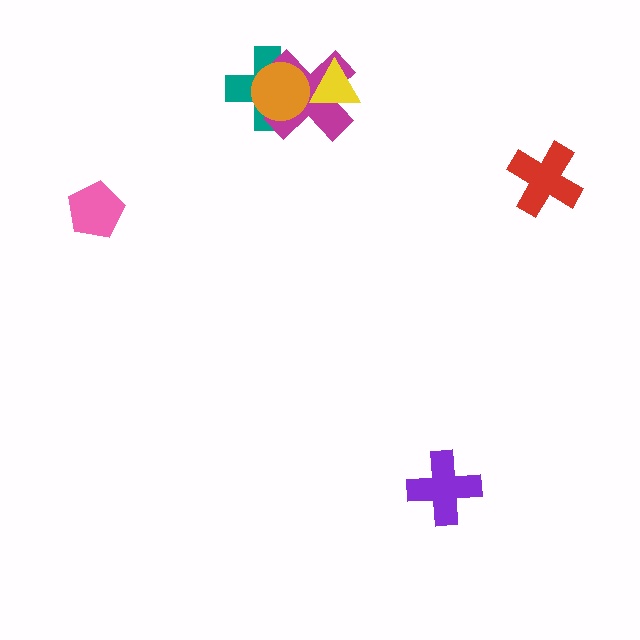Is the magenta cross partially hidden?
Yes, it is partially covered by another shape.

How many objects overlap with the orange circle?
2 objects overlap with the orange circle.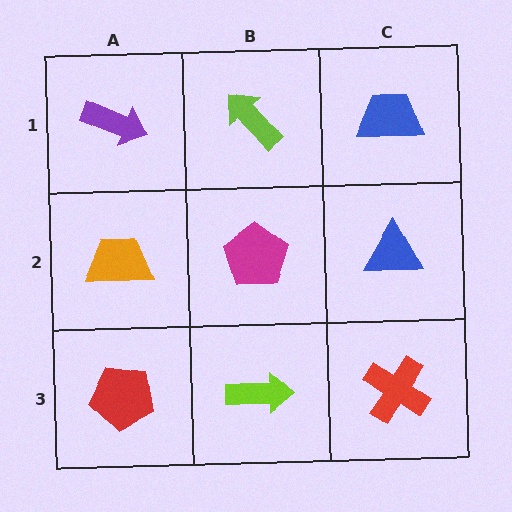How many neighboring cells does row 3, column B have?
3.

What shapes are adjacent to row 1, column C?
A blue triangle (row 2, column C), a lime arrow (row 1, column B).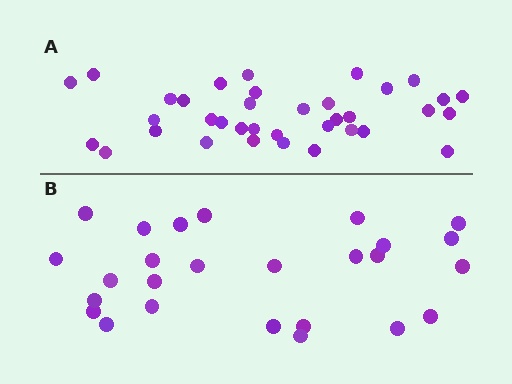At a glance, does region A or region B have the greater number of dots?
Region A (the top region) has more dots.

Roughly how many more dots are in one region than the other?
Region A has roughly 10 or so more dots than region B.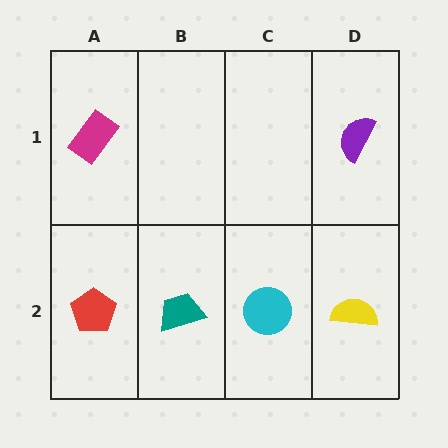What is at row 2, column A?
A red pentagon.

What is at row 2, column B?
A teal trapezoid.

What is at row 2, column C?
A cyan circle.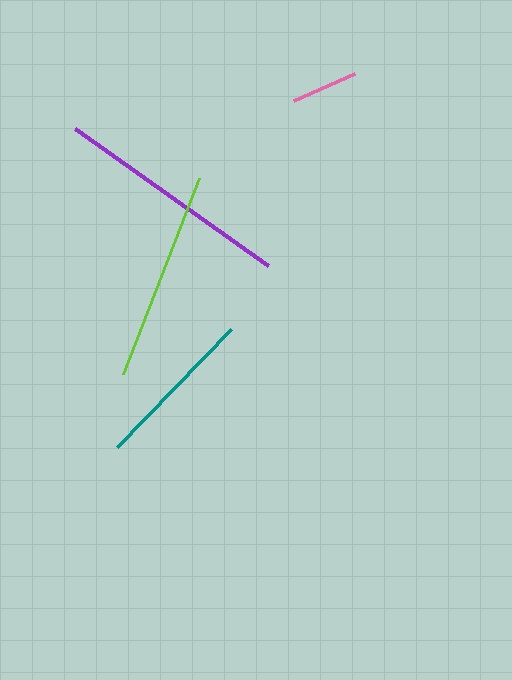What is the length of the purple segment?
The purple segment is approximately 236 pixels long.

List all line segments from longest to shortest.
From longest to shortest: purple, lime, teal, pink.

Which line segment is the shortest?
The pink line is the shortest at approximately 66 pixels.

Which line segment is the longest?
The purple line is the longest at approximately 236 pixels.